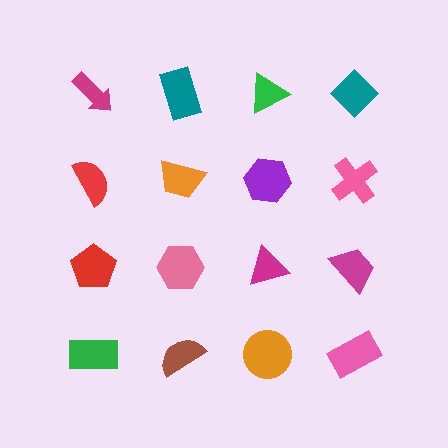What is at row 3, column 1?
A red pentagon.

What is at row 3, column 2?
A pink hexagon.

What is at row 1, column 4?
A teal diamond.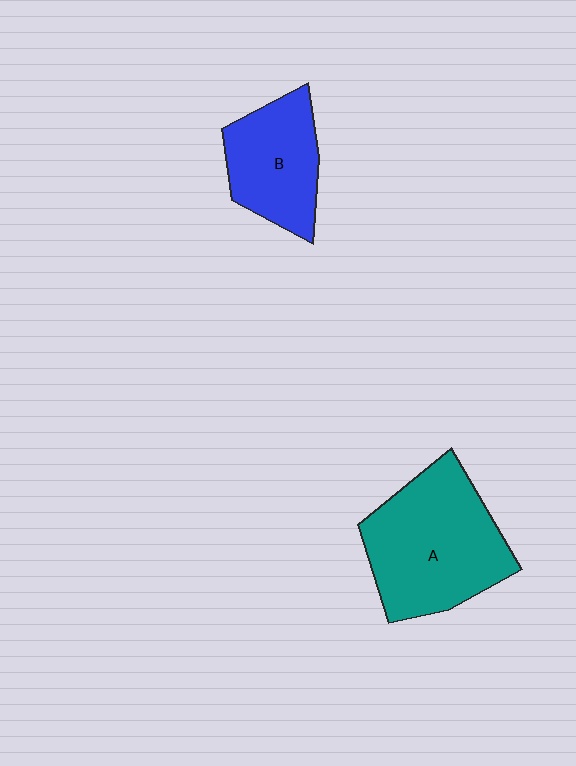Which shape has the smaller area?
Shape B (blue).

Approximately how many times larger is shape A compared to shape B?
Approximately 1.6 times.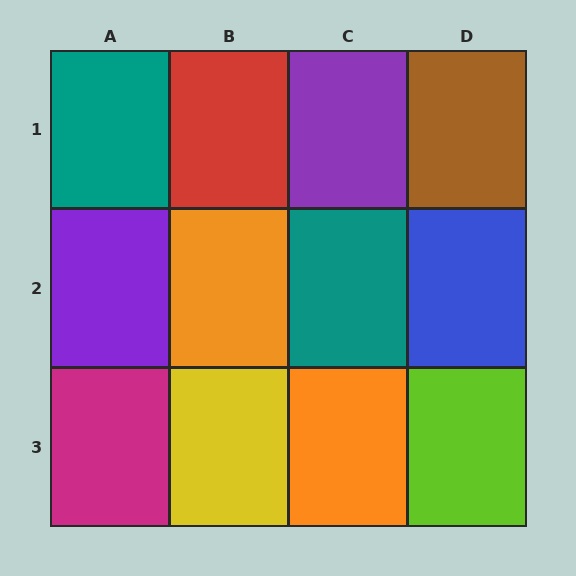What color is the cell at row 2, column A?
Purple.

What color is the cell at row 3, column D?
Lime.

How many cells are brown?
1 cell is brown.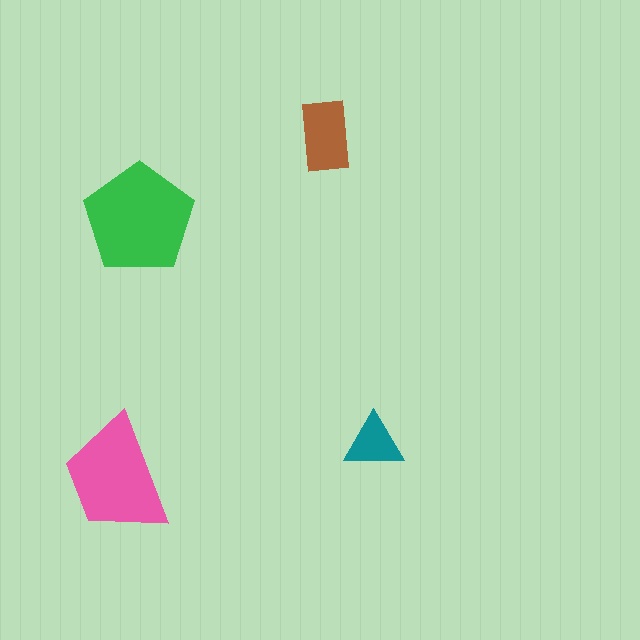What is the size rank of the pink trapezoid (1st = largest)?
2nd.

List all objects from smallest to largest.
The teal triangle, the brown rectangle, the pink trapezoid, the green pentagon.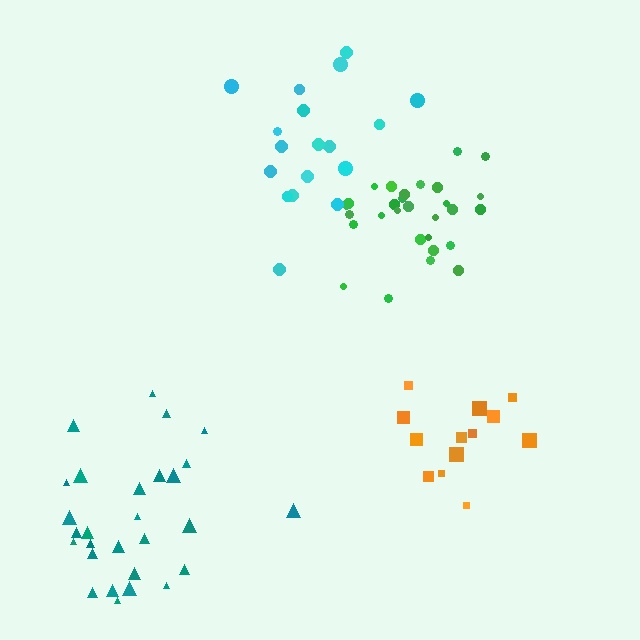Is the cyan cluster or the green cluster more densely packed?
Green.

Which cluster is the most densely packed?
Green.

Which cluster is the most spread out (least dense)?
Cyan.